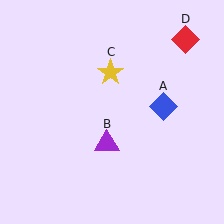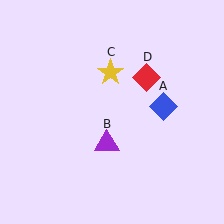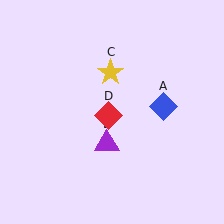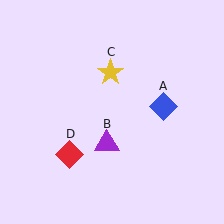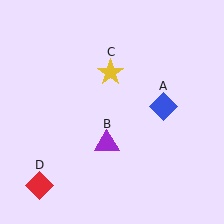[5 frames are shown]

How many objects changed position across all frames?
1 object changed position: red diamond (object D).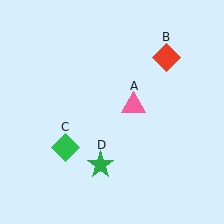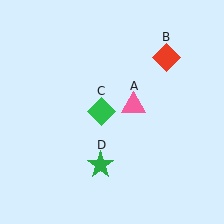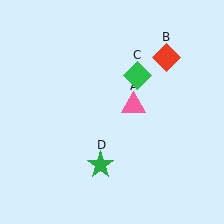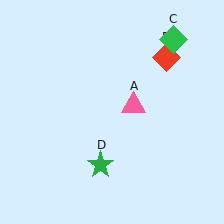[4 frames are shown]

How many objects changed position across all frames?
1 object changed position: green diamond (object C).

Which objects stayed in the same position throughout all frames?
Pink triangle (object A) and red diamond (object B) and green star (object D) remained stationary.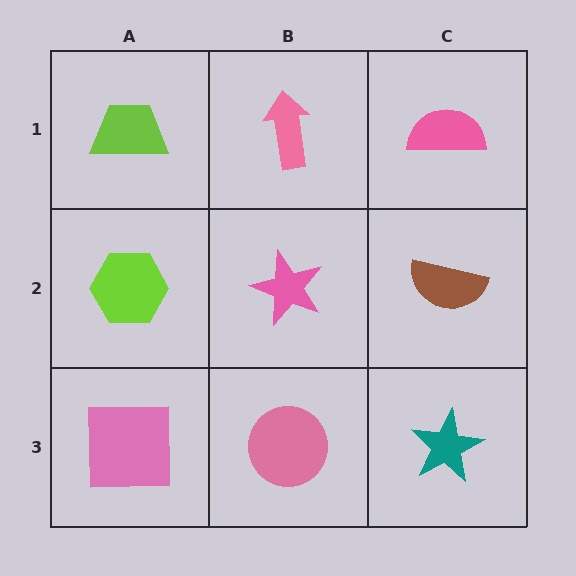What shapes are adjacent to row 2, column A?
A lime trapezoid (row 1, column A), a pink square (row 3, column A), a pink star (row 2, column B).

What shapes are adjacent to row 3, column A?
A lime hexagon (row 2, column A), a pink circle (row 3, column B).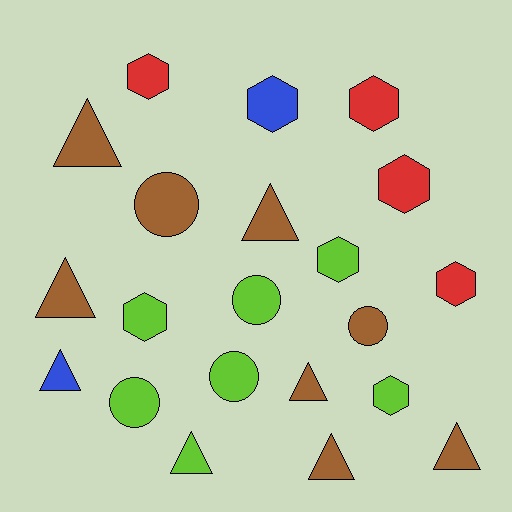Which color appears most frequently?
Brown, with 8 objects.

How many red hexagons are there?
There are 4 red hexagons.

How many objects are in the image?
There are 21 objects.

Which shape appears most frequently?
Hexagon, with 8 objects.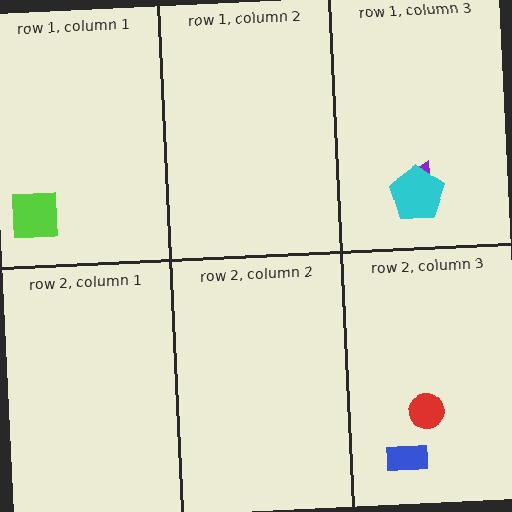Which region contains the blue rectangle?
The row 2, column 3 region.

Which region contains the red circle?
The row 2, column 3 region.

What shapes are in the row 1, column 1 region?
The lime square.